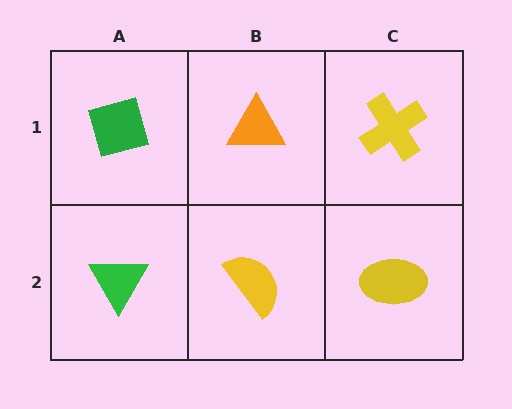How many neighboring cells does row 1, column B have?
3.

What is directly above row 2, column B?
An orange triangle.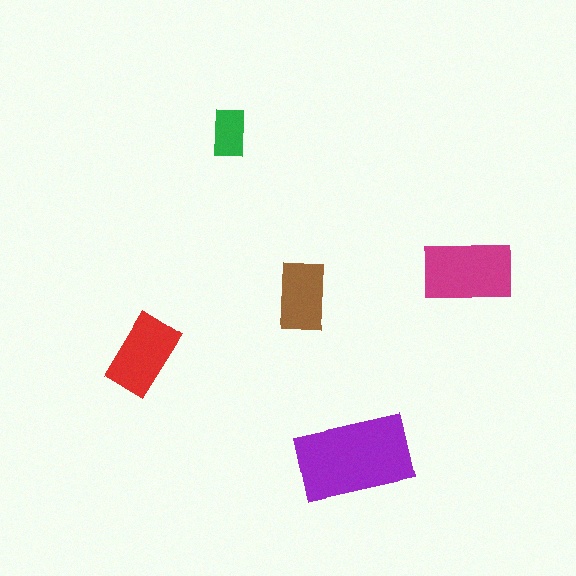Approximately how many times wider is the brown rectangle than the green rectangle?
About 1.5 times wider.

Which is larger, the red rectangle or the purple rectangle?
The purple one.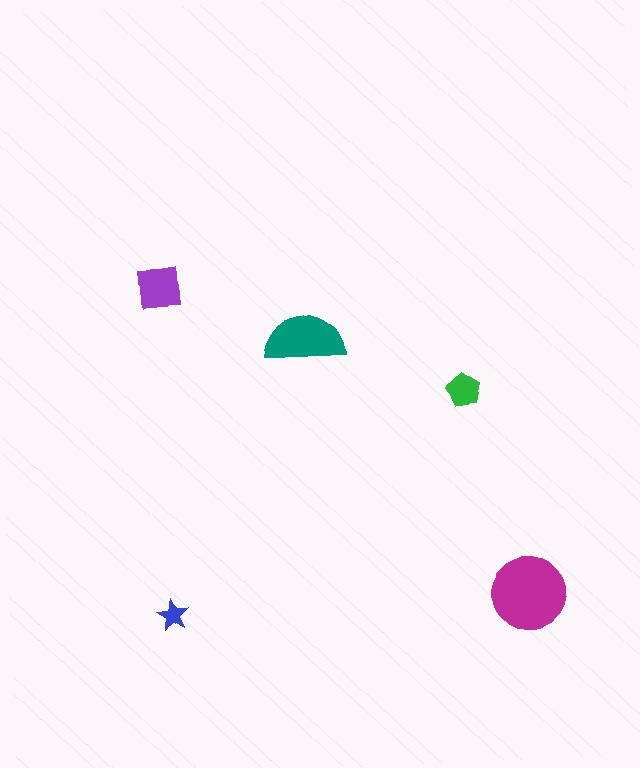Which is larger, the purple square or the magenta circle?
The magenta circle.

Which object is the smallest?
The blue star.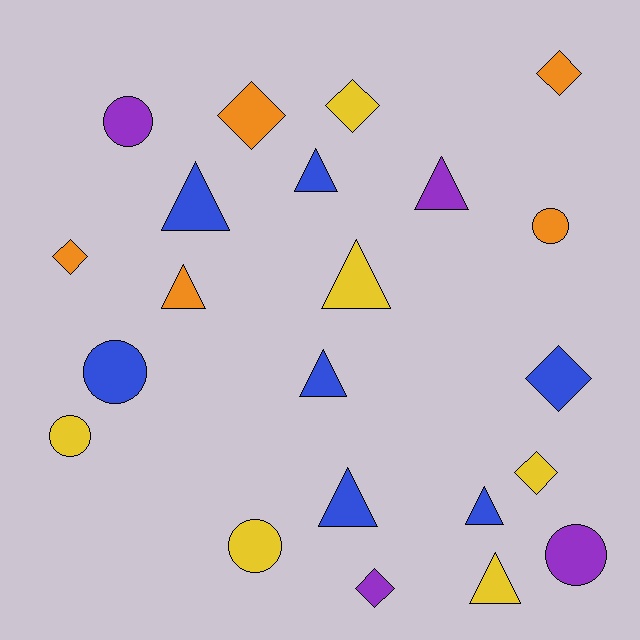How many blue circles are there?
There is 1 blue circle.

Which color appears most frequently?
Blue, with 7 objects.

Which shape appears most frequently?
Triangle, with 9 objects.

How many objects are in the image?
There are 22 objects.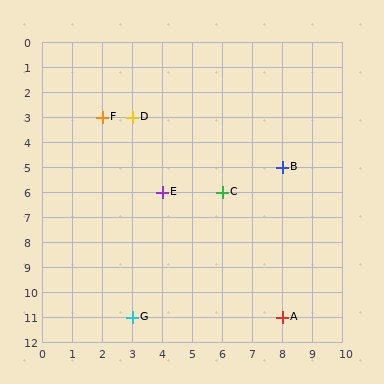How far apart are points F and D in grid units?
Points F and D are 1 column apart.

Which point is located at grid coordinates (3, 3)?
Point D is at (3, 3).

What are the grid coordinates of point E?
Point E is at grid coordinates (4, 6).